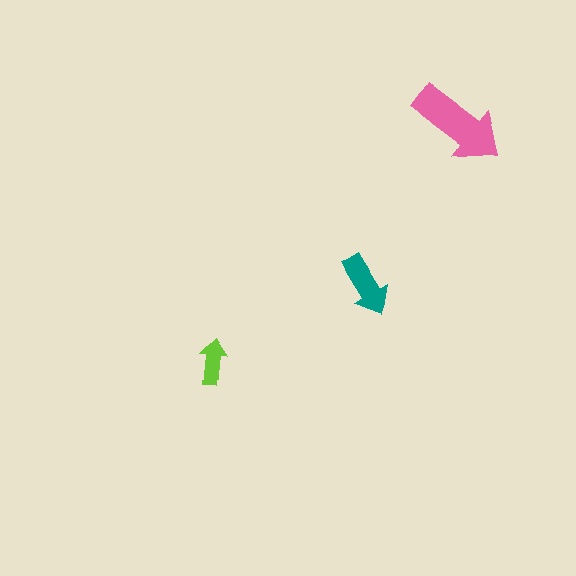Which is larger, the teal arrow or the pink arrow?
The pink one.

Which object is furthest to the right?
The pink arrow is rightmost.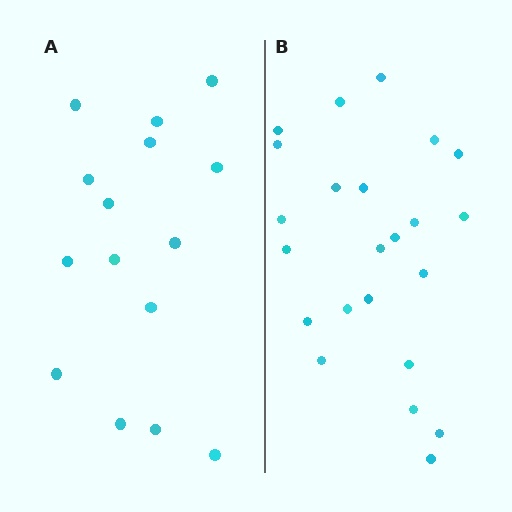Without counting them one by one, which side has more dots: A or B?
Region B (the right region) has more dots.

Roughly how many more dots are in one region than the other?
Region B has roughly 8 or so more dots than region A.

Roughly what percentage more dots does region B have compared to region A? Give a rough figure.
About 55% more.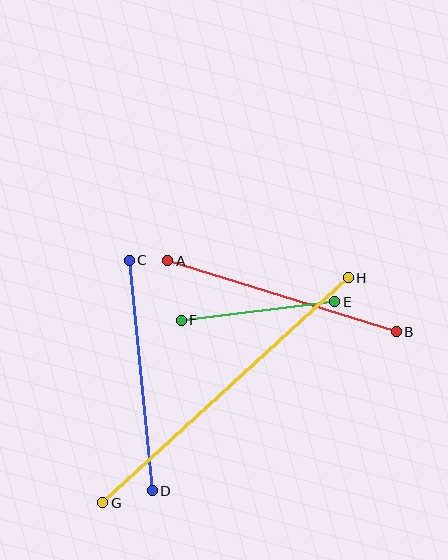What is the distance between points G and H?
The distance is approximately 333 pixels.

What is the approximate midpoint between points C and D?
The midpoint is at approximately (141, 375) pixels.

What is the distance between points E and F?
The distance is approximately 154 pixels.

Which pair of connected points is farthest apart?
Points G and H are farthest apart.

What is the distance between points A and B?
The distance is approximately 239 pixels.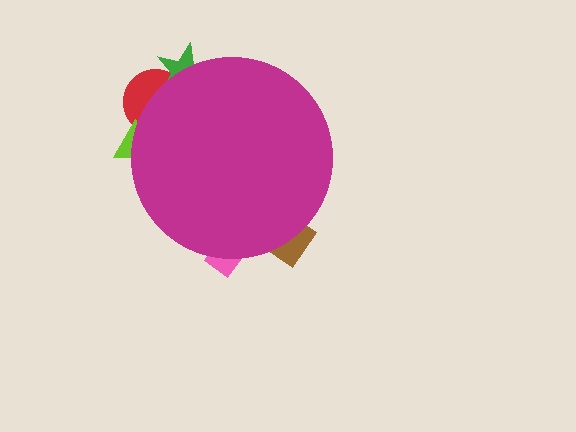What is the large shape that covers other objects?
A magenta circle.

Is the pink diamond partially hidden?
Yes, the pink diamond is partially hidden behind the magenta circle.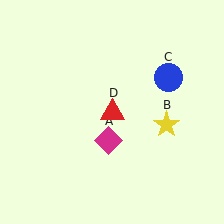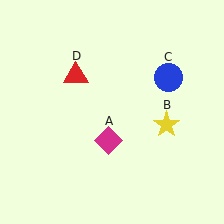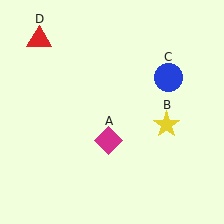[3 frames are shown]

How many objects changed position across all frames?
1 object changed position: red triangle (object D).